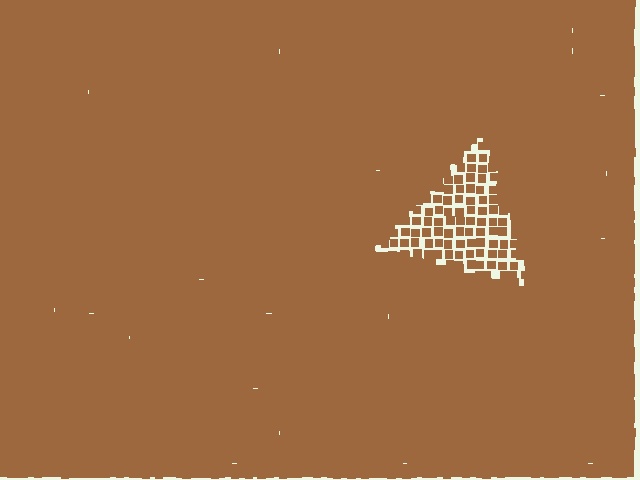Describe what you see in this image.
The image contains small brown elements arranged at two different densities. A triangle-shaped region is visible where the elements are less densely packed than the surrounding area.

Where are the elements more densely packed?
The elements are more densely packed outside the triangle boundary.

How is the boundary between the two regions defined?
The boundary is defined by a change in element density (approximately 2.5x ratio). All elements are the same color, size, and shape.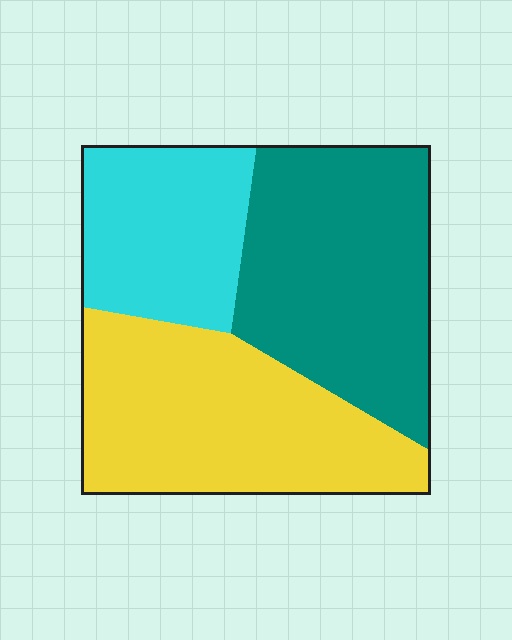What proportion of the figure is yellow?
Yellow takes up about three eighths (3/8) of the figure.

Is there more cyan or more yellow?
Yellow.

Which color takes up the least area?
Cyan, at roughly 25%.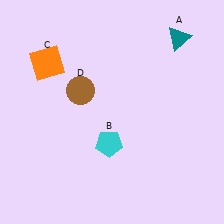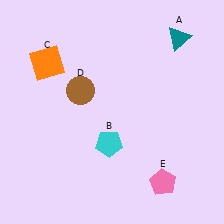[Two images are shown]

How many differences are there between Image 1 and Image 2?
There is 1 difference between the two images.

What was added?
A pink pentagon (E) was added in Image 2.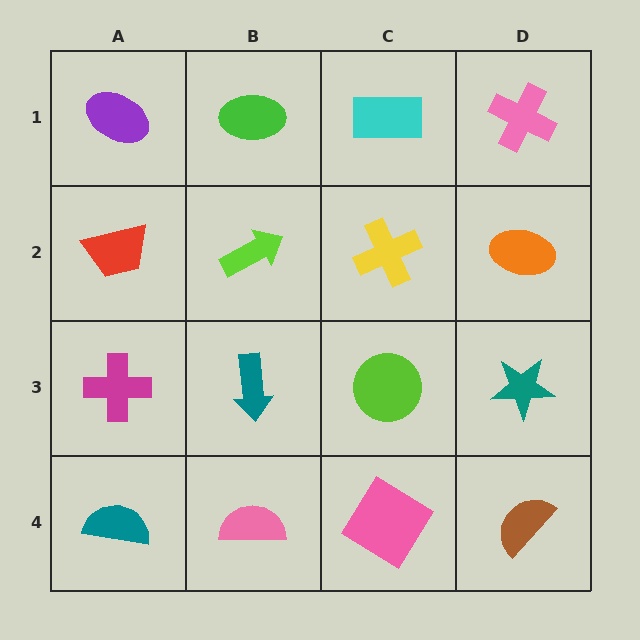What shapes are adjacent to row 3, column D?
An orange ellipse (row 2, column D), a brown semicircle (row 4, column D), a lime circle (row 3, column C).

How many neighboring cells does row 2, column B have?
4.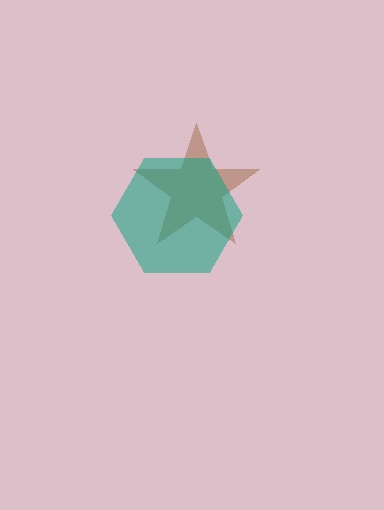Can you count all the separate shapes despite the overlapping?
Yes, there are 2 separate shapes.